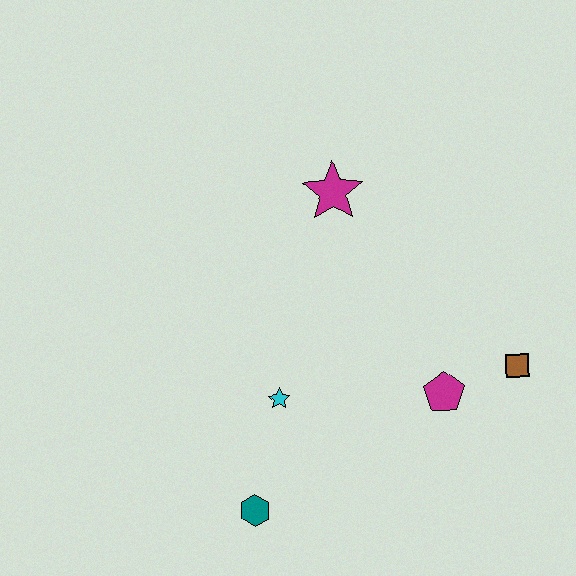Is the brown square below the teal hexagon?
No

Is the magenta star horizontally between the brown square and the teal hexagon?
Yes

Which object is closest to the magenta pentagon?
The brown square is closest to the magenta pentagon.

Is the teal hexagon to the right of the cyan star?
No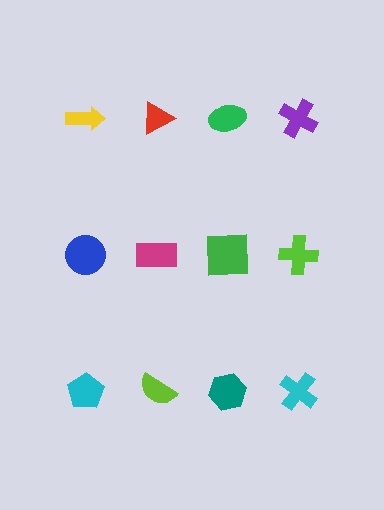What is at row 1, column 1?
A yellow arrow.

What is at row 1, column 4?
A purple cross.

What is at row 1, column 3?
A green ellipse.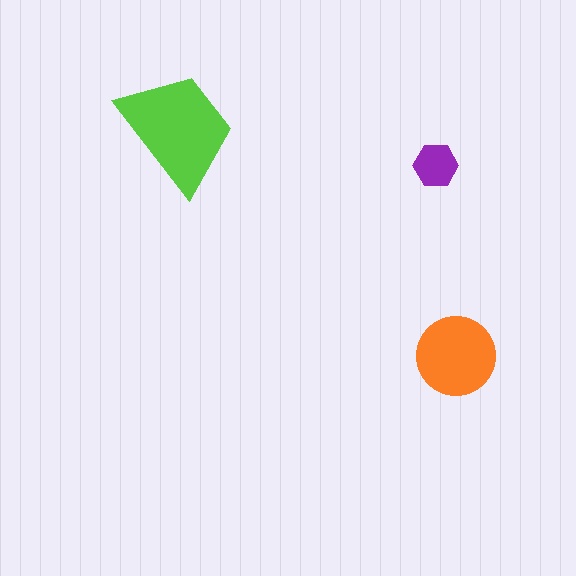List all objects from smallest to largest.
The purple hexagon, the orange circle, the lime trapezoid.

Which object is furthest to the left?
The lime trapezoid is leftmost.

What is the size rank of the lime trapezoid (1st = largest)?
1st.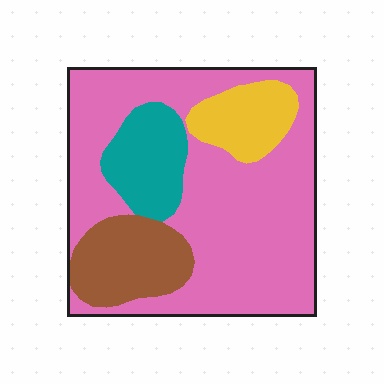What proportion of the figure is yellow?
Yellow covers roughly 10% of the figure.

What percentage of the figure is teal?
Teal covers around 10% of the figure.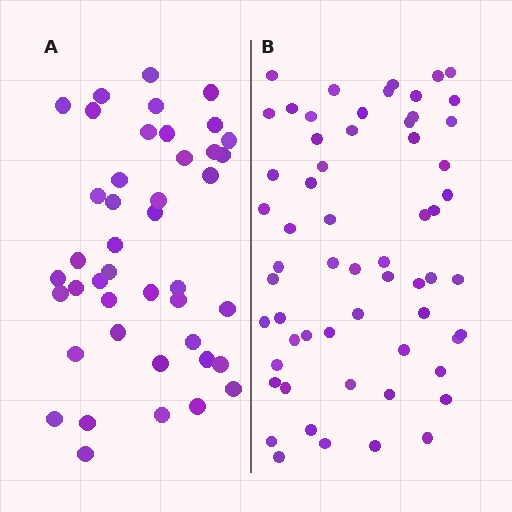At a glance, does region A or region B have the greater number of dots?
Region B (the right region) has more dots.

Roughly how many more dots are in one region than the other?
Region B has approximately 15 more dots than region A.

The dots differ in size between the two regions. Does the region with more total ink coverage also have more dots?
No. Region A has more total ink coverage because its dots are larger, but region B actually contains more individual dots. Total area can be misleading — the number of items is what matters here.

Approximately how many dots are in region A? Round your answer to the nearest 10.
About 40 dots. (The exact count is 43, which rounds to 40.)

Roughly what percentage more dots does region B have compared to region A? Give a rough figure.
About 40% more.